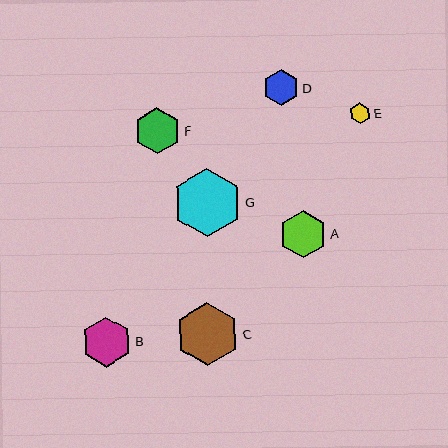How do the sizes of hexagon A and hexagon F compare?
Hexagon A and hexagon F are approximately the same size.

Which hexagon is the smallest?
Hexagon E is the smallest with a size of approximately 21 pixels.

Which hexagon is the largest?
Hexagon G is the largest with a size of approximately 68 pixels.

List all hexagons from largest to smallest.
From largest to smallest: G, C, B, A, F, D, E.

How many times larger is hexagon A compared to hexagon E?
Hexagon A is approximately 2.3 times the size of hexagon E.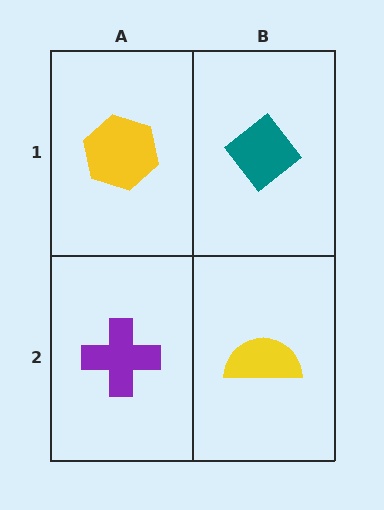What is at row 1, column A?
A yellow hexagon.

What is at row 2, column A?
A purple cross.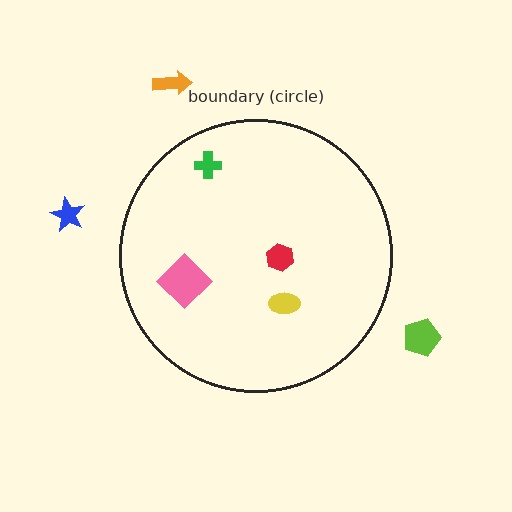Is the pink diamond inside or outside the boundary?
Inside.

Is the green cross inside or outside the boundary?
Inside.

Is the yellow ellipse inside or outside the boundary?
Inside.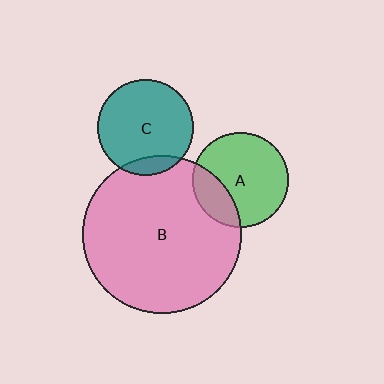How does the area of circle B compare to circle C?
Approximately 2.8 times.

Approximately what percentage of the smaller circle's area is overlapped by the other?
Approximately 25%.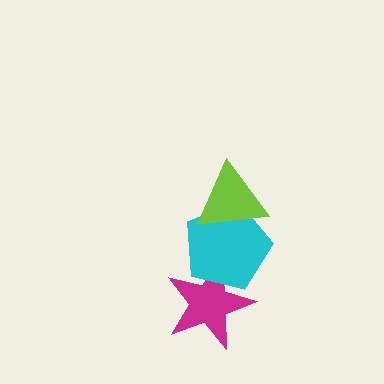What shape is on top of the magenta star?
The cyan pentagon is on top of the magenta star.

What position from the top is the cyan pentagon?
The cyan pentagon is 2nd from the top.